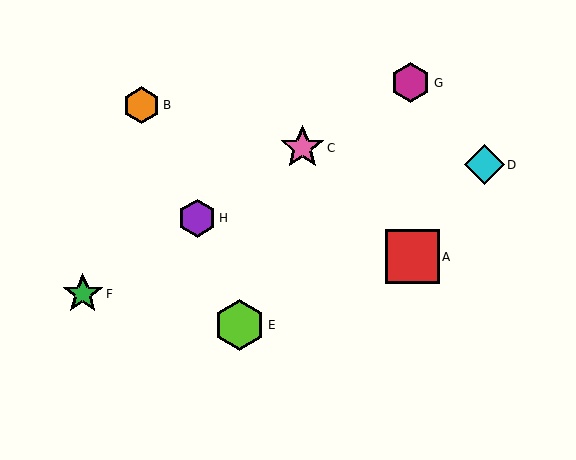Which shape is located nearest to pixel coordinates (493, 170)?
The cyan diamond (labeled D) at (484, 165) is nearest to that location.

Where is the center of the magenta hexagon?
The center of the magenta hexagon is at (411, 83).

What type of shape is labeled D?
Shape D is a cyan diamond.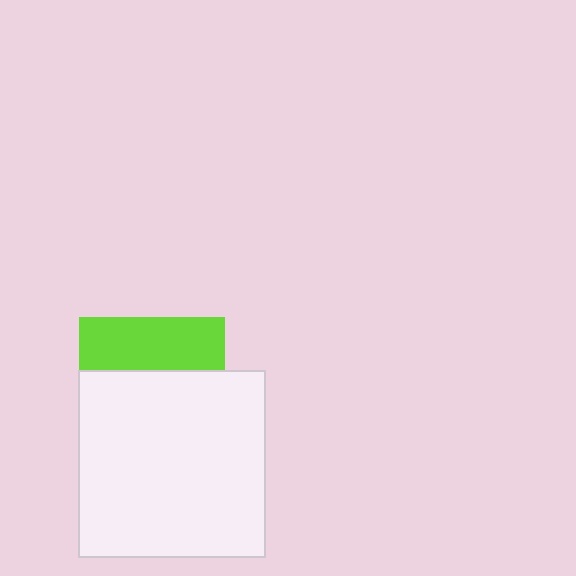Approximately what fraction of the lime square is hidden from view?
Roughly 64% of the lime square is hidden behind the white square.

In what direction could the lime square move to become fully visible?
The lime square could move up. That would shift it out from behind the white square entirely.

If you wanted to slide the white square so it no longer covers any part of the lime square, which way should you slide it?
Slide it down — that is the most direct way to separate the two shapes.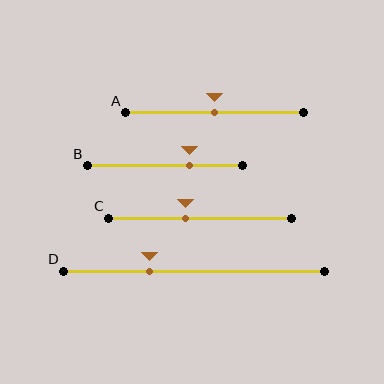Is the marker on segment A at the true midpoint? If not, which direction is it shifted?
Yes, the marker on segment A is at the true midpoint.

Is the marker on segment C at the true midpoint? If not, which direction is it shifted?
No, the marker on segment C is shifted to the left by about 8% of the segment length.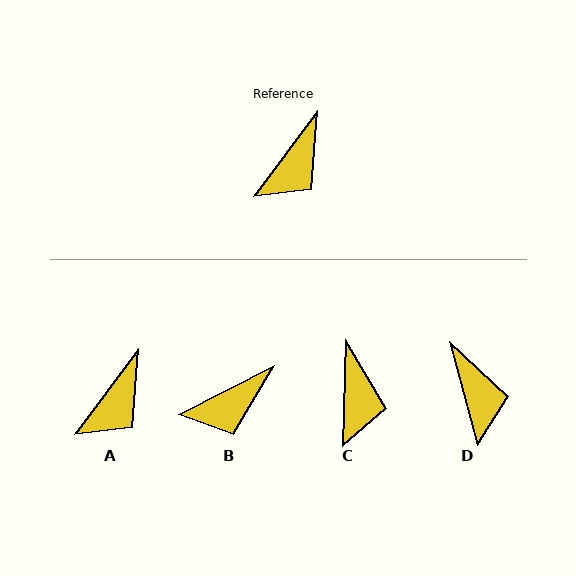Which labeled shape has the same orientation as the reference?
A.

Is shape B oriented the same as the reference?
No, it is off by about 27 degrees.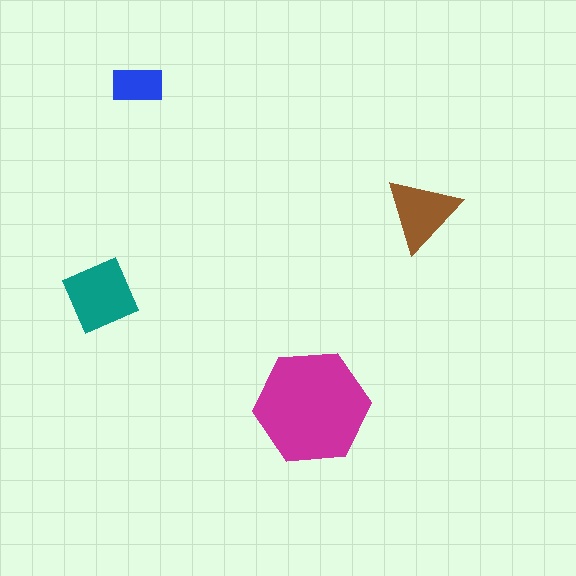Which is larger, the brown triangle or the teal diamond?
The teal diamond.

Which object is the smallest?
The blue rectangle.